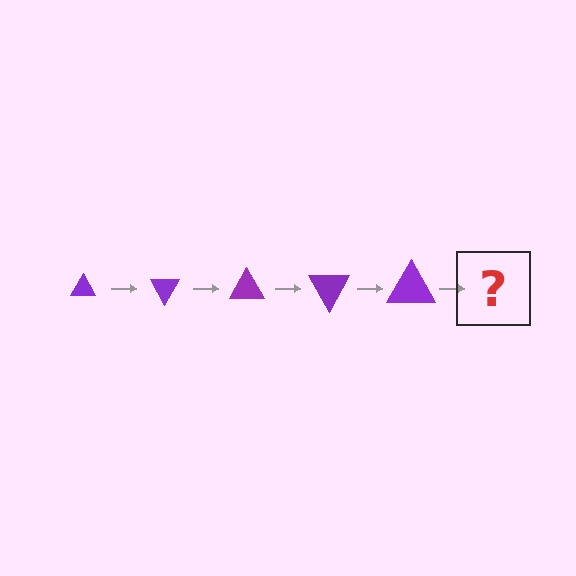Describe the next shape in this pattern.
It should be a triangle, larger than the previous one and rotated 300 degrees from the start.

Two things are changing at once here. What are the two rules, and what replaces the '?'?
The two rules are that the triangle grows larger each step and it rotates 60 degrees each step. The '?' should be a triangle, larger than the previous one and rotated 300 degrees from the start.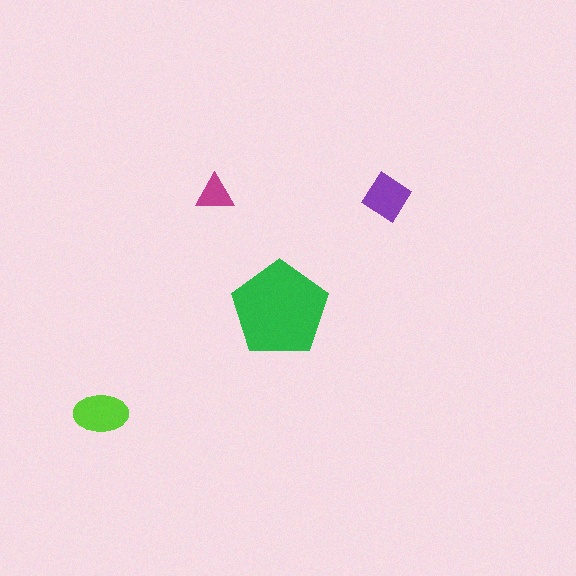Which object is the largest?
The green pentagon.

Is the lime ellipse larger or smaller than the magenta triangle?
Larger.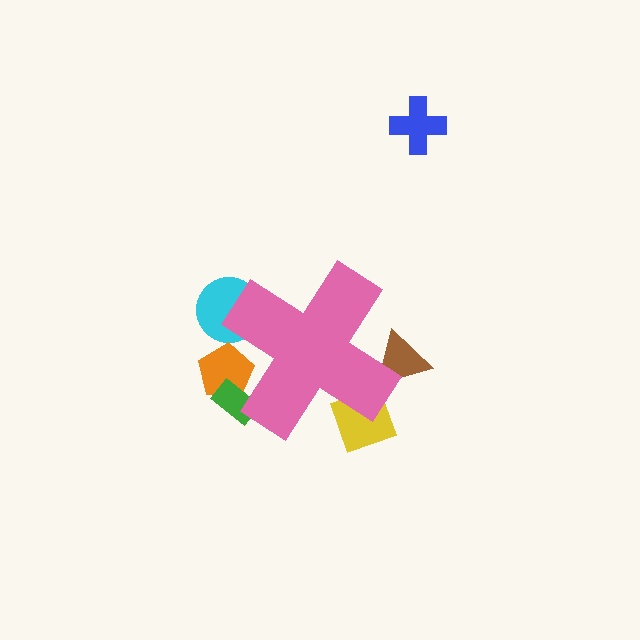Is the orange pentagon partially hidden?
Yes, the orange pentagon is partially hidden behind the pink cross.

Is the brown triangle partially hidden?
Yes, the brown triangle is partially hidden behind the pink cross.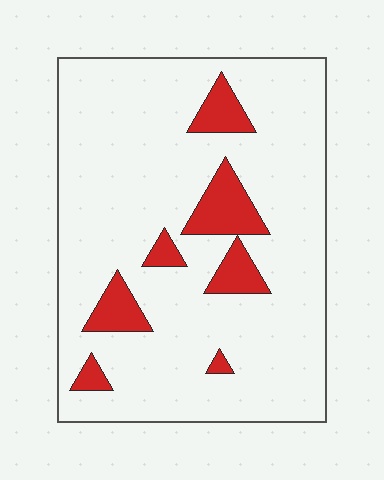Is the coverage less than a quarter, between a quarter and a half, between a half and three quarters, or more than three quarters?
Less than a quarter.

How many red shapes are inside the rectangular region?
7.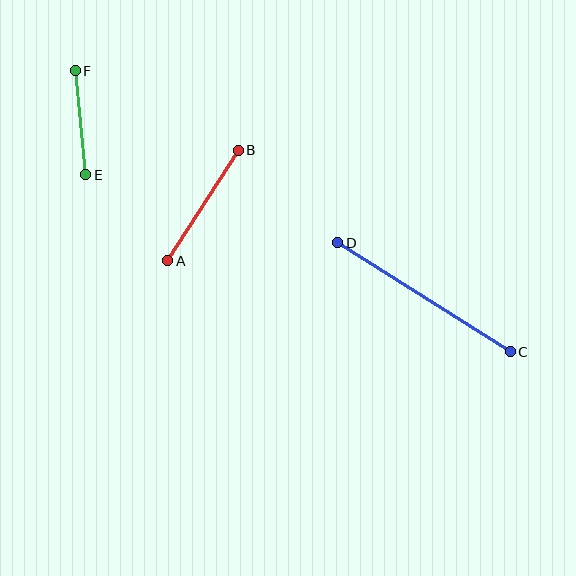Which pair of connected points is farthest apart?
Points C and D are farthest apart.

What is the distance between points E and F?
The distance is approximately 105 pixels.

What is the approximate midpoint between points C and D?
The midpoint is at approximately (424, 297) pixels.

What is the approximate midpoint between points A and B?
The midpoint is at approximately (203, 205) pixels.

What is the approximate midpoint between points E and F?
The midpoint is at approximately (81, 123) pixels.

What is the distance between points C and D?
The distance is approximately 204 pixels.